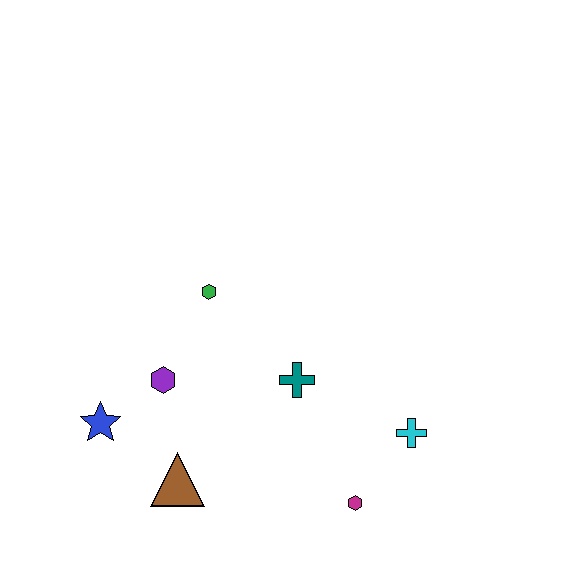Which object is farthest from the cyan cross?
The blue star is farthest from the cyan cross.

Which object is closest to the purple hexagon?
The blue star is closest to the purple hexagon.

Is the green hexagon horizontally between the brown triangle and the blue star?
No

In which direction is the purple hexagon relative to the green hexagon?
The purple hexagon is below the green hexagon.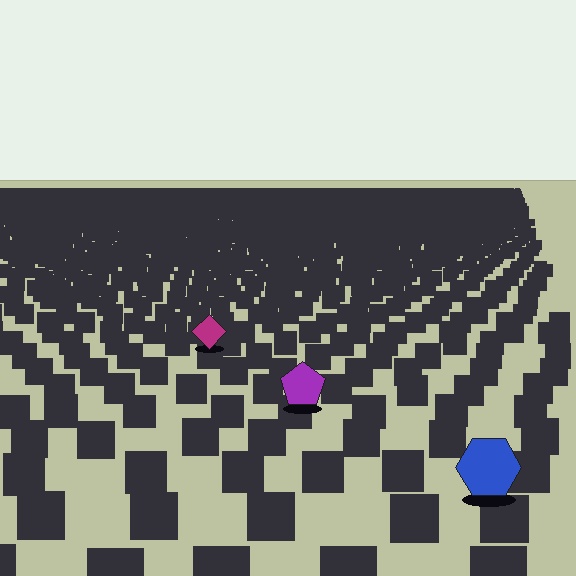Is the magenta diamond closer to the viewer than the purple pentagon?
No. The purple pentagon is closer — you can tell from the texture gradient: the ground texture is coarser near it.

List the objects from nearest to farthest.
From nearest to farthest: the blue hexagon, the purple pentagon, the magenta diamond.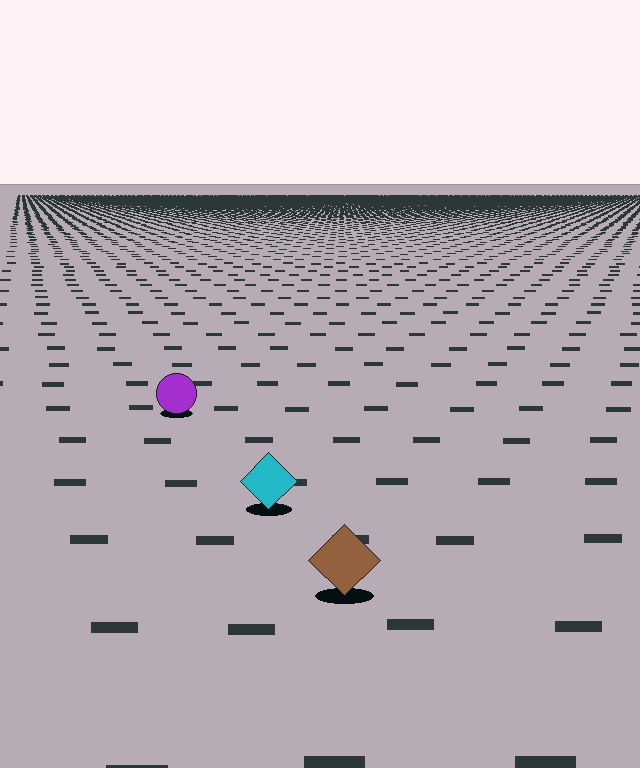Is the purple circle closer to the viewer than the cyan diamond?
No. The cyan diamond is closer — you can tell from the texture gradient: the ground texture is coarser near it.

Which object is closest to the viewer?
The brown diamond is closest. The texture marks near it are larger and more spread out.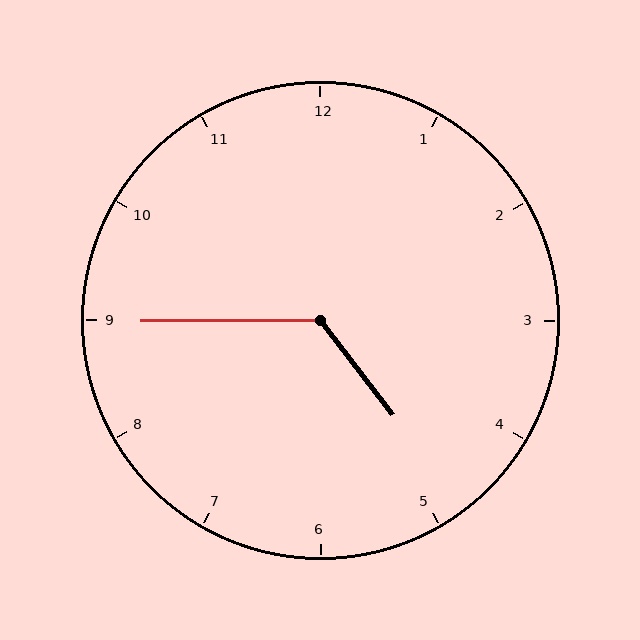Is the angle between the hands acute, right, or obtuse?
It is obtuse.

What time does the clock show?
4:45.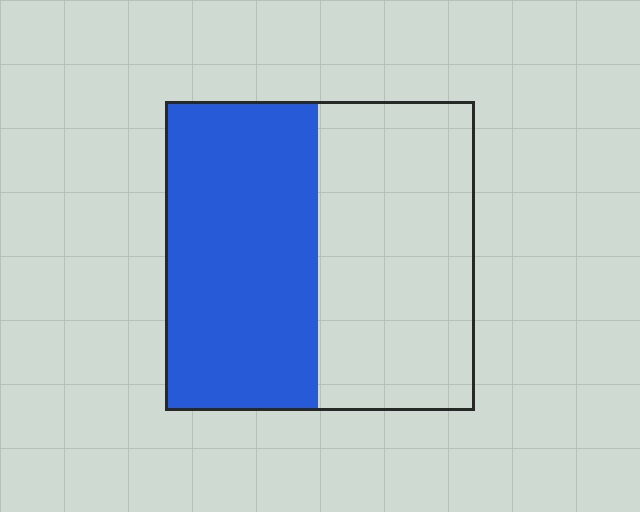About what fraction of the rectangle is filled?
About one half (1/2).